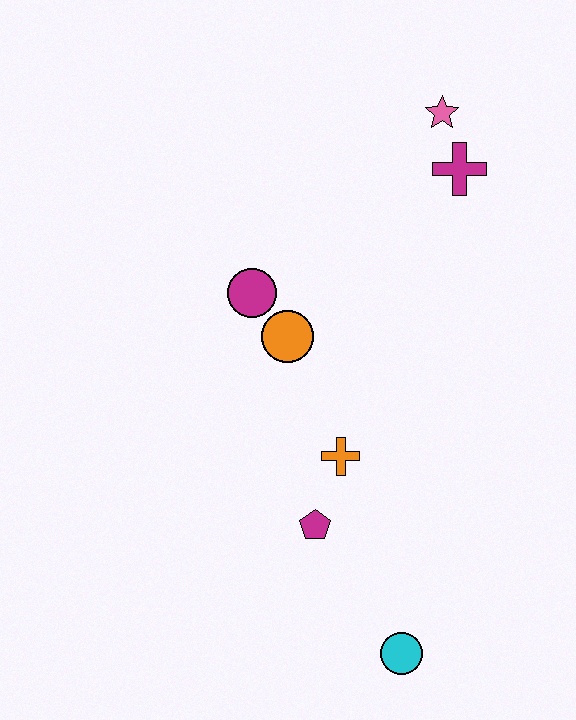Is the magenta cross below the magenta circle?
No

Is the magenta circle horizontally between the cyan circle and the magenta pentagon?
No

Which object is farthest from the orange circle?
The cyan circle is farthest from the orange circle.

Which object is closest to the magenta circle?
The orange circle is closest to the magenta circle.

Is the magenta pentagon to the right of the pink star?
No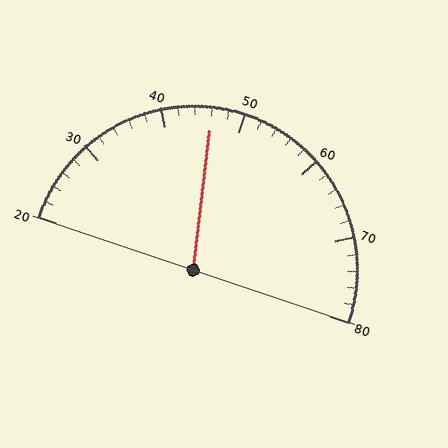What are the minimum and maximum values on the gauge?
The gauge ranges from 20 to 80.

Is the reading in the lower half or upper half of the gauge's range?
The reading is in the lower half of the range (20 to 80).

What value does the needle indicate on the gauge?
The needle indicates approximately 46.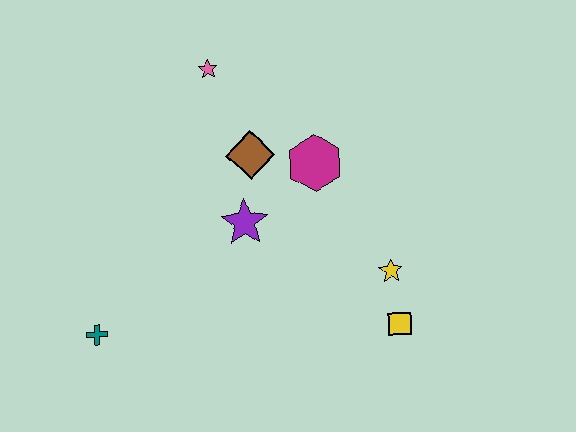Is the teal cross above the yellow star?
No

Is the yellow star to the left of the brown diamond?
No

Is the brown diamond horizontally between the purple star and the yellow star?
Yes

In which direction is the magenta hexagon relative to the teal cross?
The magenta hexagon is to the right of the teal cross.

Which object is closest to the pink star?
The brown diamond is closest to the pink star.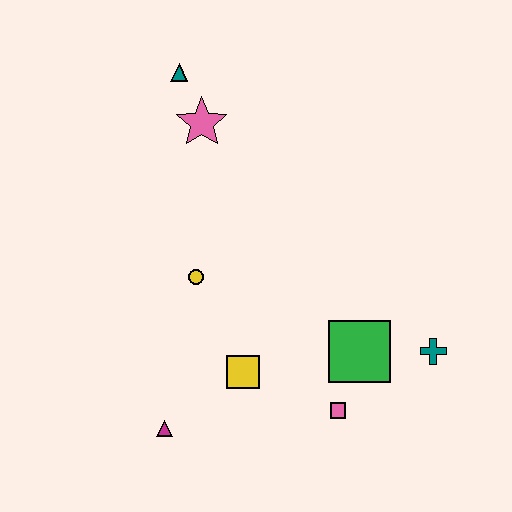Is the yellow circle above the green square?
Yes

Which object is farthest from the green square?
The teal triangle is farthest from the green square.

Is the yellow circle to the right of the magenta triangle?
Yes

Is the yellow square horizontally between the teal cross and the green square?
No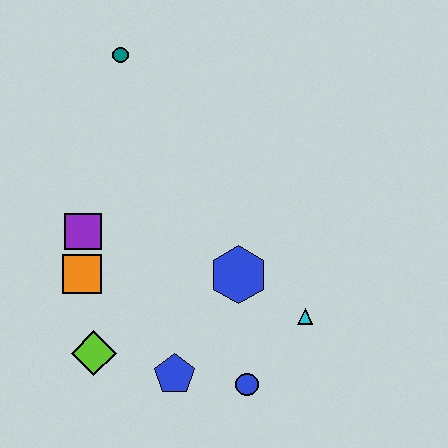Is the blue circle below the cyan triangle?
Yes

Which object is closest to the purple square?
The orange square is closest to the purple square.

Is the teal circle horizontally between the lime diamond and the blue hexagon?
Yes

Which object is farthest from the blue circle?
The teal circle is farthest from the blue circle.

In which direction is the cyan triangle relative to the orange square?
The cyan triangle is to the right of the orange square.